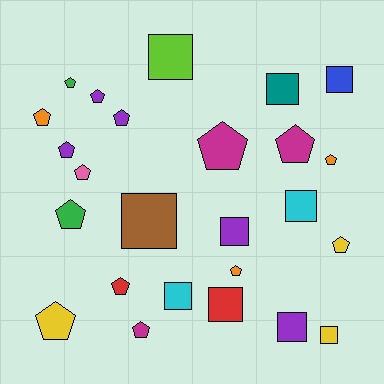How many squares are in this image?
There are 10 squares.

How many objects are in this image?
There are 25 objects.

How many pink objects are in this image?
There is 1 pink object.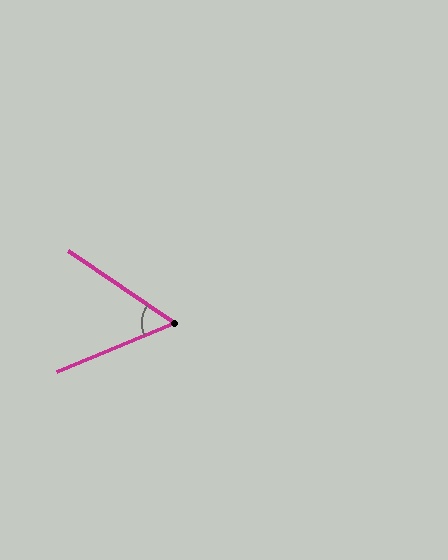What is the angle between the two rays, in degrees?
Approximately 57 degrees.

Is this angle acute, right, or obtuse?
It is acute.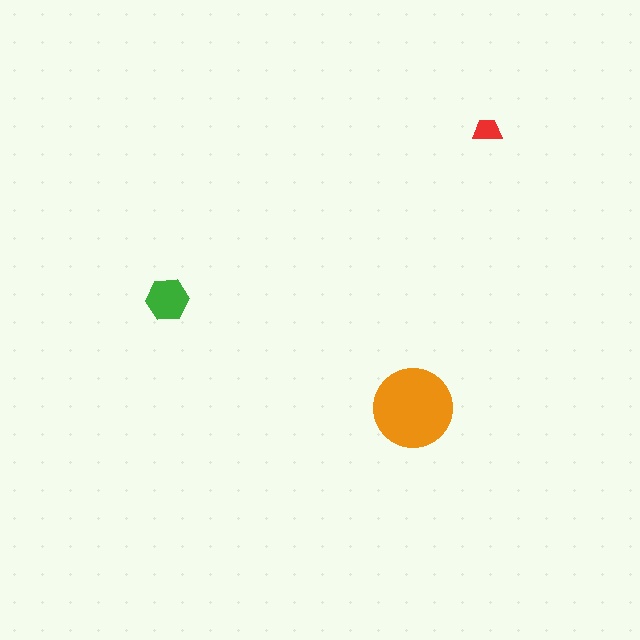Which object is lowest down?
The orange circle is bottommost.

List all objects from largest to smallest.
The orange circle, the green hexagon, the red trapezoid.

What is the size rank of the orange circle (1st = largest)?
1st.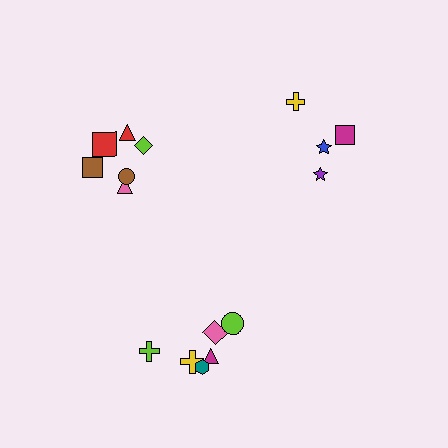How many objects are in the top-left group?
There are 6 objects.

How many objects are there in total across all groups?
There are 16 objects.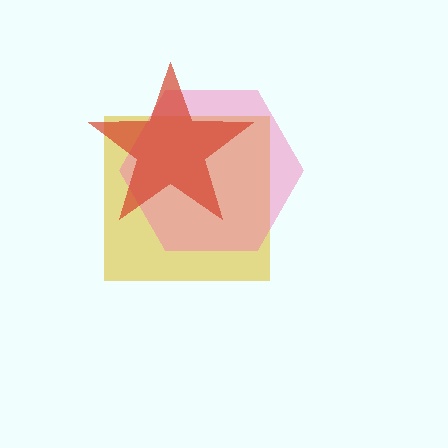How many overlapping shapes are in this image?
There are 3 overlapping shapes in the image.